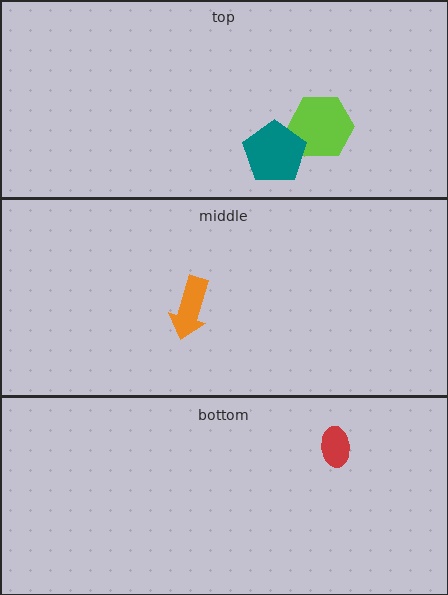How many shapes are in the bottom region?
1.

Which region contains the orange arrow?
The middle region.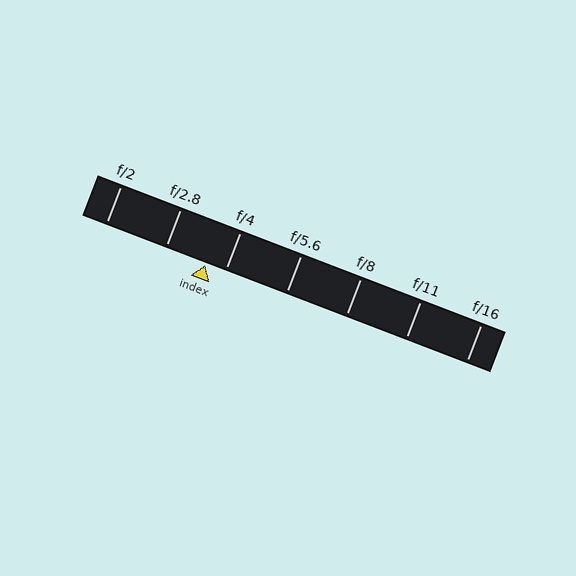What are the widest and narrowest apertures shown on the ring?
The widest aperture shown is f/2 and the narrowest is f/16.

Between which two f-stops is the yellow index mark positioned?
The index mark is between f/2.8 and f/4.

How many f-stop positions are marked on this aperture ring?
There are 7 f-stop positions marked.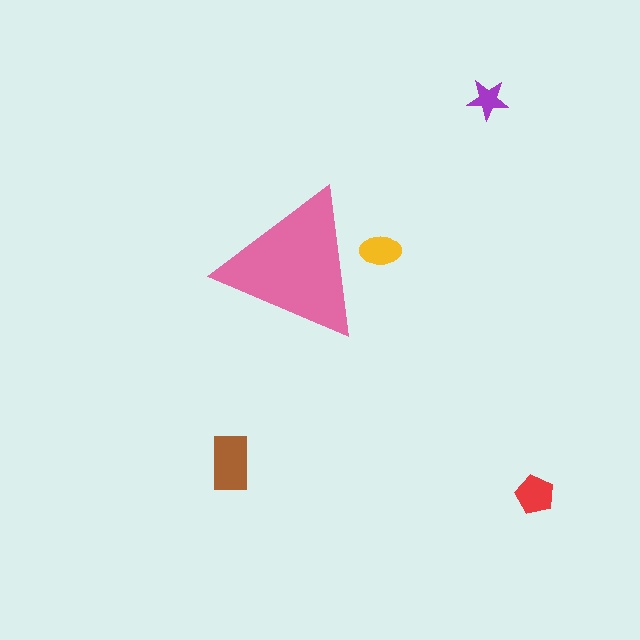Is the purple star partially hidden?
No, the purple star is fully visible.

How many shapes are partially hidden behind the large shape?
1 shape is partially hidden.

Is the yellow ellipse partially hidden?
Yes, the yellow ellipse is partially hidden behind the pink triangle.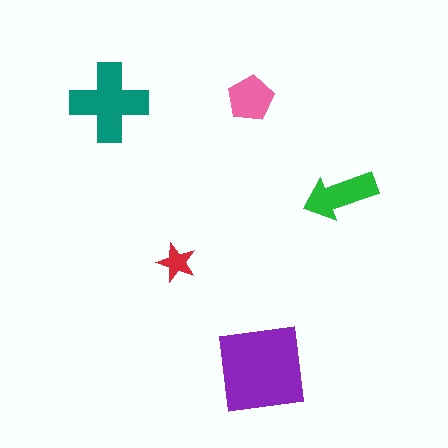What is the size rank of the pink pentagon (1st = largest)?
4th.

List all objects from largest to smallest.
The purple square, the teal cross, the green arrow, the pink pentagon, the red star.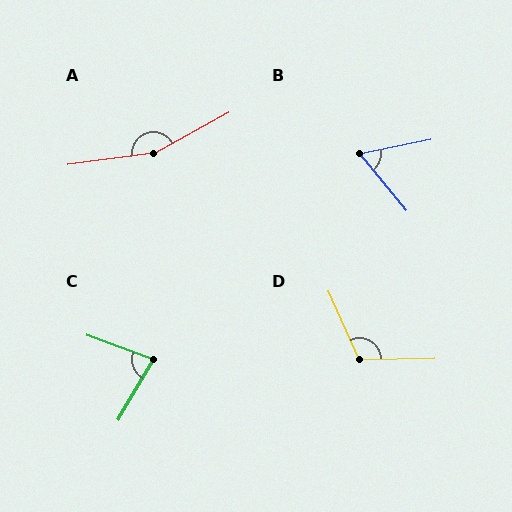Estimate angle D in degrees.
Approximately 113 degrees.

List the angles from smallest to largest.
B (62°), C (80°), D (113°), A (159°).